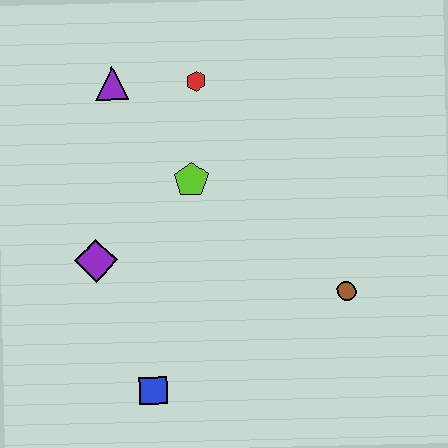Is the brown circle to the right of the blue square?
Yes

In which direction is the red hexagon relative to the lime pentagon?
The red hexagon is above the lime pentagon.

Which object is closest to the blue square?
The purple diamond is closest to the blue square.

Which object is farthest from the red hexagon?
The blue square is farthest from the red hexagon.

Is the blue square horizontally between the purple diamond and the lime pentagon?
Yes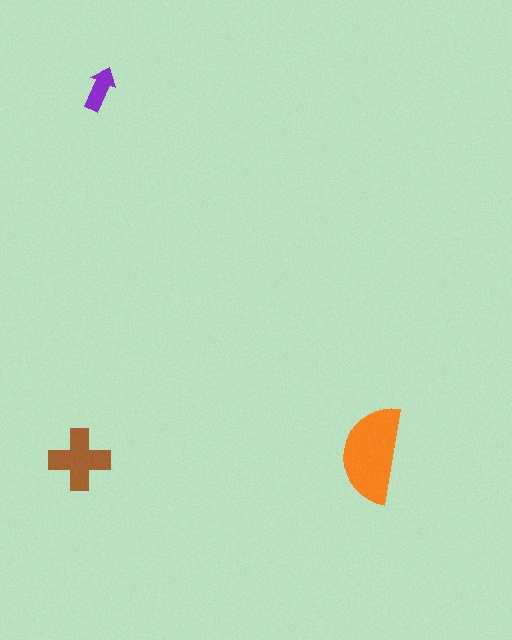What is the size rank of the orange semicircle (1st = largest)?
1st.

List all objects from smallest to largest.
The purple arrow, the brown cross, the orange semicircle.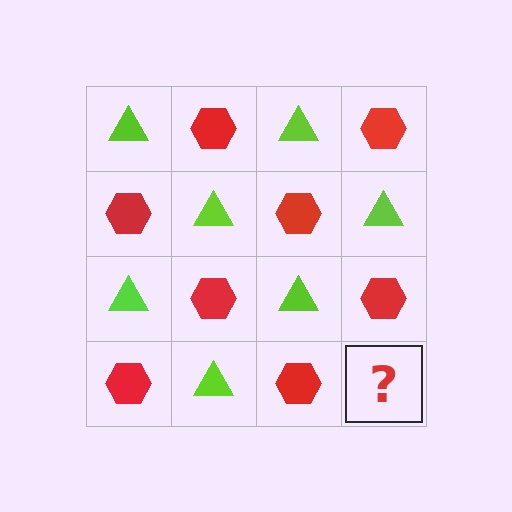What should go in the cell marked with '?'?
The missing cell should contain a lime triangle.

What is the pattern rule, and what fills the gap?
The rule is that it alternates lime triangle and red hexagon in a checkerboard pattern. The gap should be filled with a lime triangle.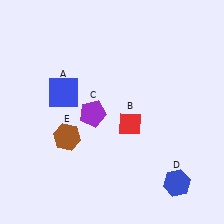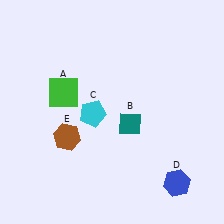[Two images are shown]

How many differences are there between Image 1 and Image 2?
There are 3 differences between the two images.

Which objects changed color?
A changed from blue to green. B changed from red to teal. C changed from purple to cyan.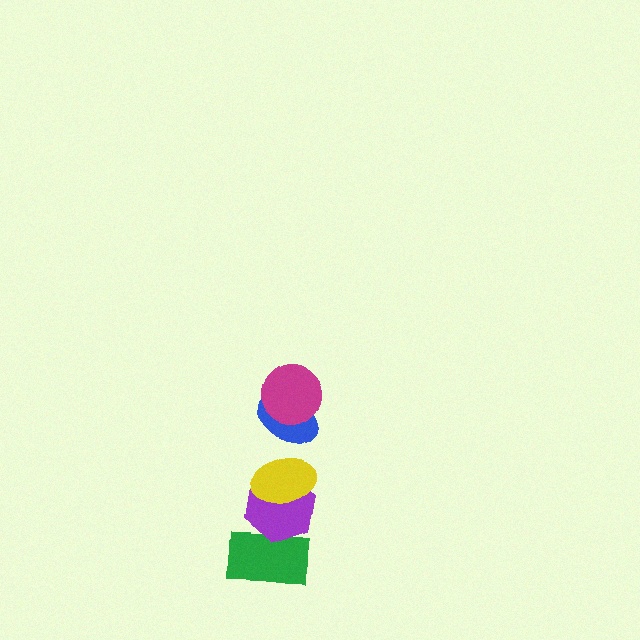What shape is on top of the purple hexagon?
The yellow ellipse is on top of the purple hexagon.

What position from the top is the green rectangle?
The green rectangle is 5th from the top.